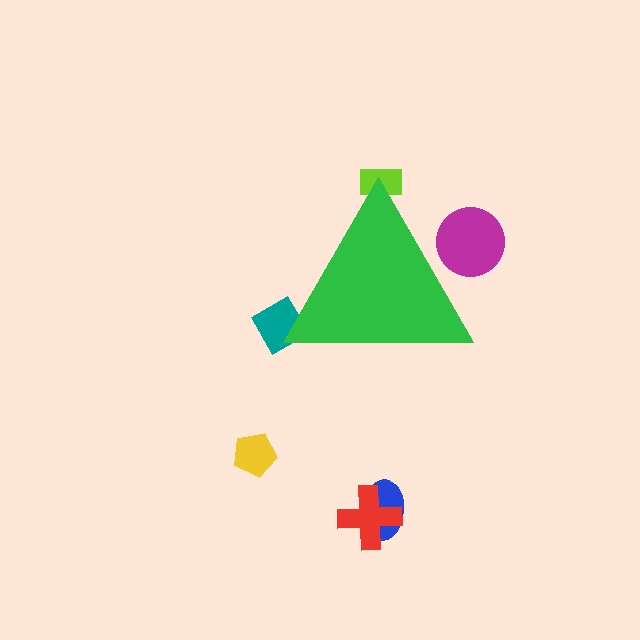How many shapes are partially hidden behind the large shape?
3 shapes are partially hidden.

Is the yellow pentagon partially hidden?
No, the yellow pentagon is fully visible.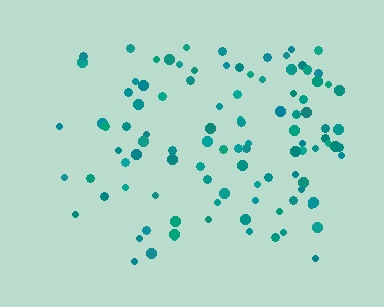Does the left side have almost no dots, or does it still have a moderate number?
Still a moderate number, just noticeably fewer than the right.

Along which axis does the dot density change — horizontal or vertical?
Horizontal.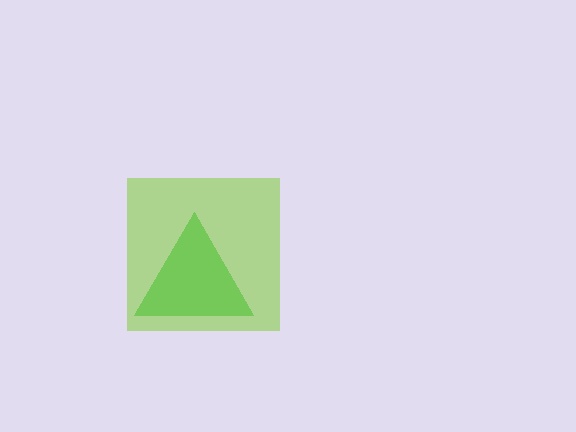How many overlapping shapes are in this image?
There are 2 overlapping shapes in the image.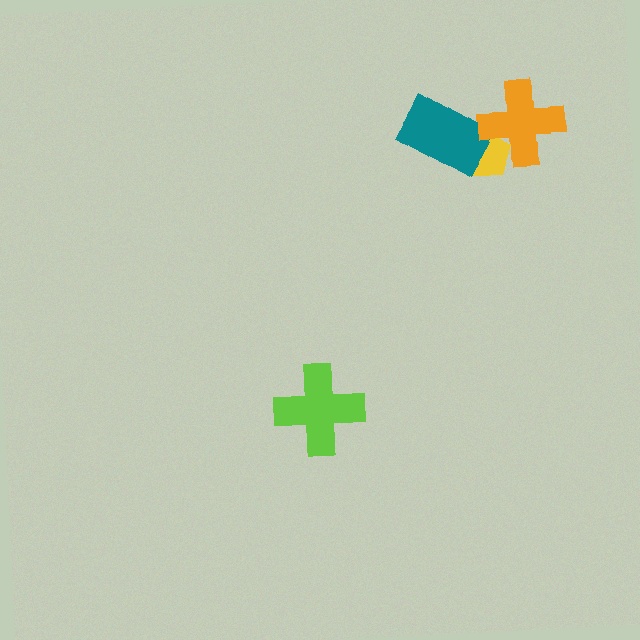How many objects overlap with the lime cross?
0 objects overlap with the lime cross.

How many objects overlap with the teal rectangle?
2 objects overlap with the teal rectangle.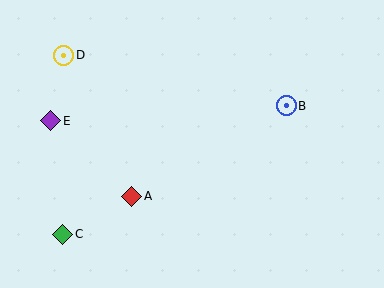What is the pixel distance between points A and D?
The distance between A and D is 156 pixels.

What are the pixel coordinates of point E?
Point E is at (51, 121).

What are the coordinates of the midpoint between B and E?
The midpoint between B and E is at (168, 113).